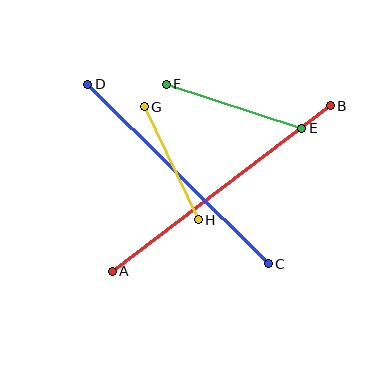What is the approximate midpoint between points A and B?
The midpoint is at approximately (221, 189) pixels.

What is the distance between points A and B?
The distance is approximately 274 pixels.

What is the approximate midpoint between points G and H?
The midpoint is at approximately (171, 163) pixels.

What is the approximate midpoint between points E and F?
The midpoint is at approximately (234, 106) pixels.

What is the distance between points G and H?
The distance is approximately 125 pixels.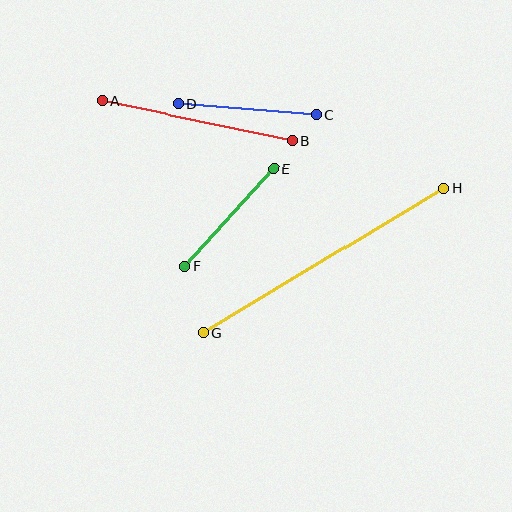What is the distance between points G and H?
The distance is approximately 281 pixels.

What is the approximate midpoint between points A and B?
The midpoint is at approximately (197, 121) pixels.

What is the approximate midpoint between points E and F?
The midpoint is at approximately (229, 217) pixels.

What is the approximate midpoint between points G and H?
The midpoint is at approximately (323, 260) pixels.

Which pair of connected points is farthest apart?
Points G and H are farthest apart.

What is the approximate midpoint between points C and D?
The midpoint is at approximately (247, 109) pixels.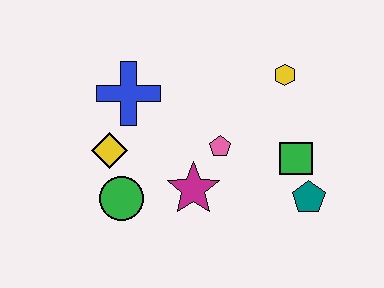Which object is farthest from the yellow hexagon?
The green circle is farthest from the yellow hexagon.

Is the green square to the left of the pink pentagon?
No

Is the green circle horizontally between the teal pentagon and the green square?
No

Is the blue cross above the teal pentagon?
Yes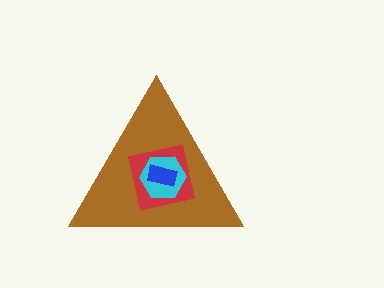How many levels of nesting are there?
4.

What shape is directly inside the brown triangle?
The red square.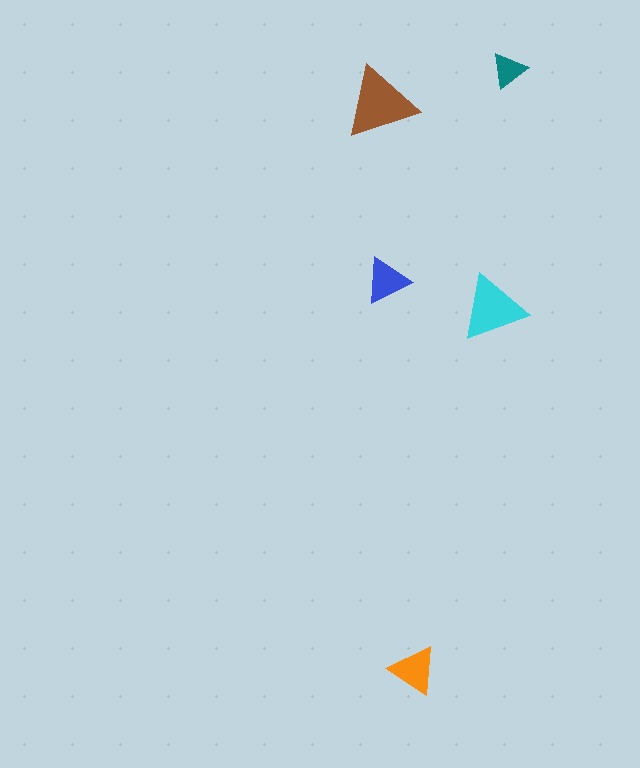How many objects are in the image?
There are 5 objects in the image.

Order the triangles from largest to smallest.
the brown one, the cyan one, the orange one, the blue one, the teal one.